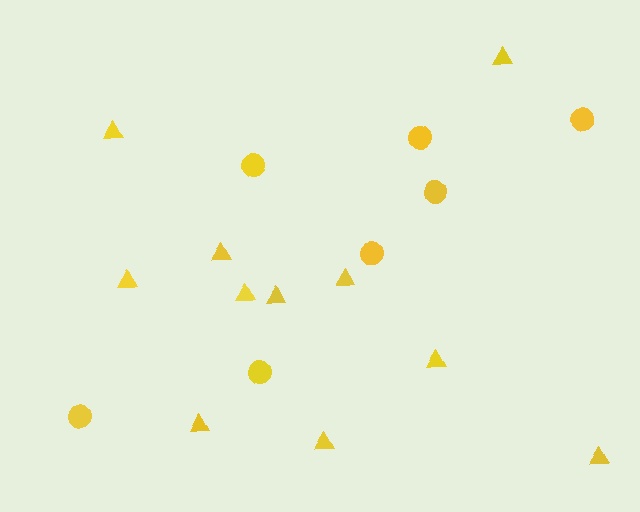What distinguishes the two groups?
There are 2 groups: one group of triangles (11) and one group of circles (7).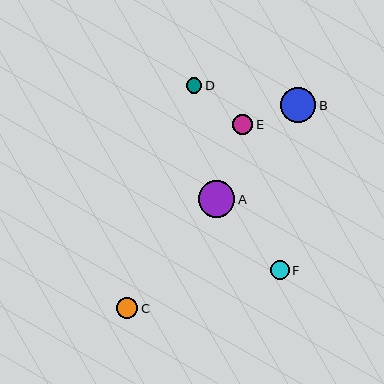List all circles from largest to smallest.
From largest to smallest: A, B, C, E, F, D.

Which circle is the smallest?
Circle D is the smallest with a size of approximately 16 pixels.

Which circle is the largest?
Circle A is the largest with a size of approximately 36 pixels.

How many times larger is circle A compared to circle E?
Circle A is approximately 1.8 times the size of circle E.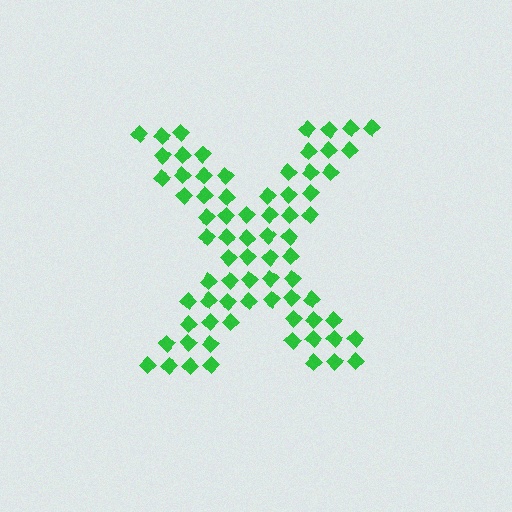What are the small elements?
The small elements are diamonds.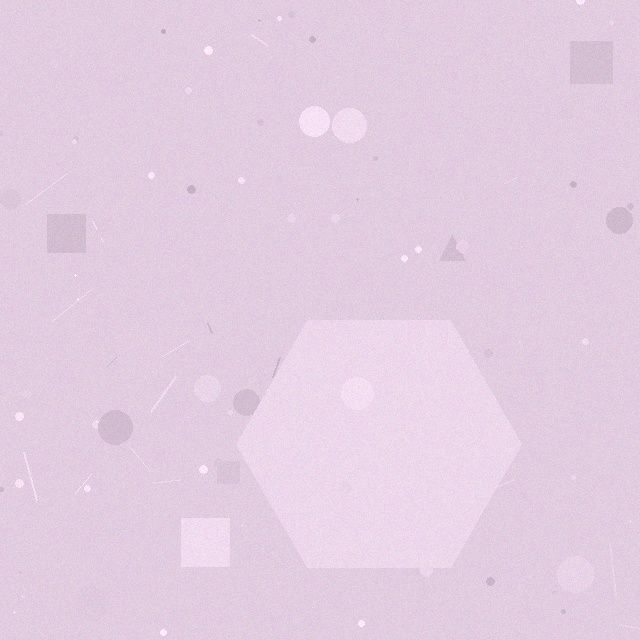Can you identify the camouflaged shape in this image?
The camouflaged shape is a hexagon.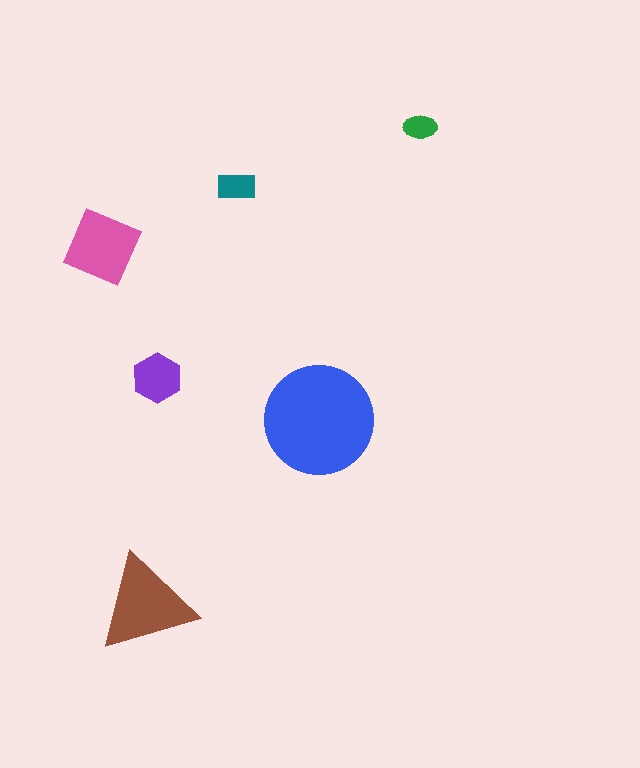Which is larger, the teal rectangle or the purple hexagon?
The purple hexagon.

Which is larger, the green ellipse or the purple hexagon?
The purple hexagon.